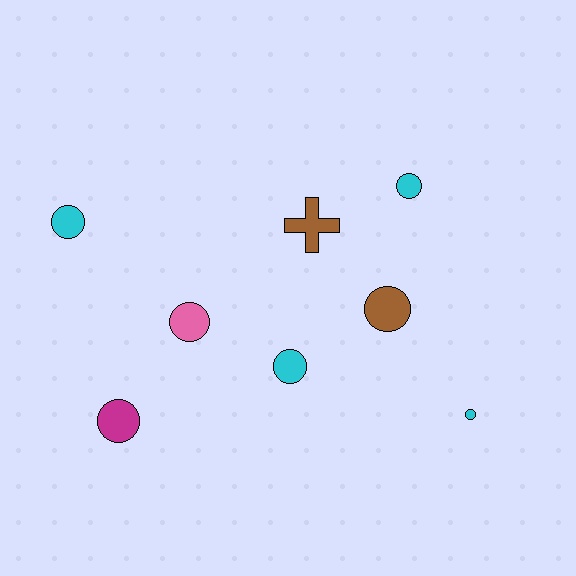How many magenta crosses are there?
There are no magenta crosses.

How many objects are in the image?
There are 8 objects.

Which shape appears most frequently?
Circle, with 7 objects.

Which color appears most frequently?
Cyan, with 4 objects.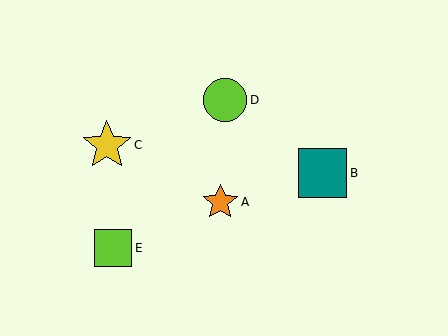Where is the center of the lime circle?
The center of the lime circle is at (225, 100).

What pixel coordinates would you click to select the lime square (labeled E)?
Click at (113, 248) to select the lime square E.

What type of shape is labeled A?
Shape A is an orange star.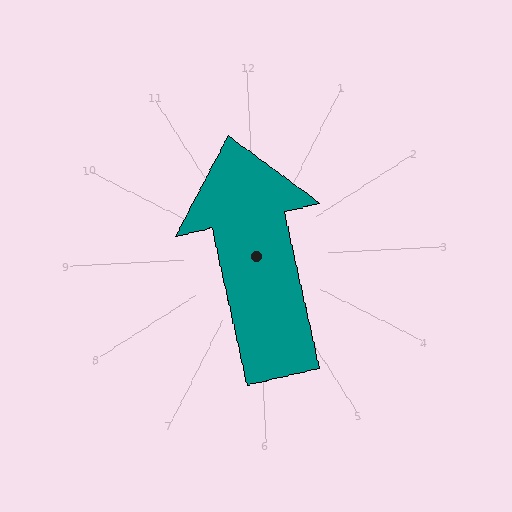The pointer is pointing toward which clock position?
Roughly 12 o'clock.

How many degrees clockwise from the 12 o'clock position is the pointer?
Approximately 350 degrees.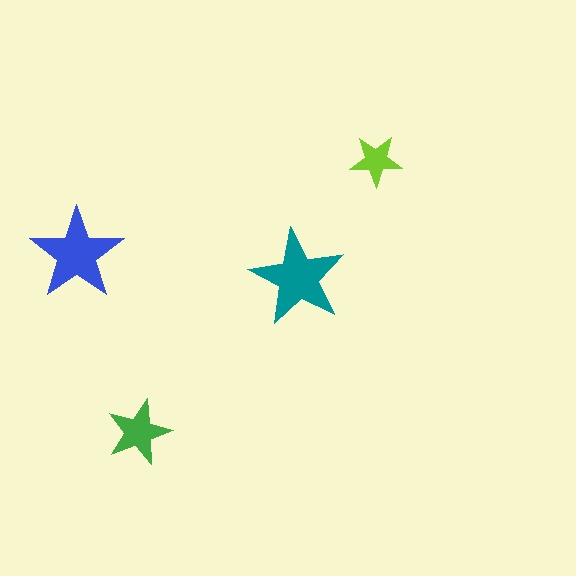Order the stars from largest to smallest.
the teal one, the blue one, the green one, the lime one.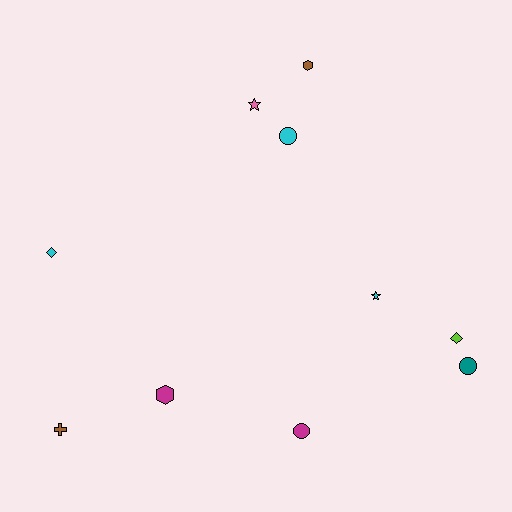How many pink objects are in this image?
There is 1 pink object.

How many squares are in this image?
There are no squares.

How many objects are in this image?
There are 10 objects.